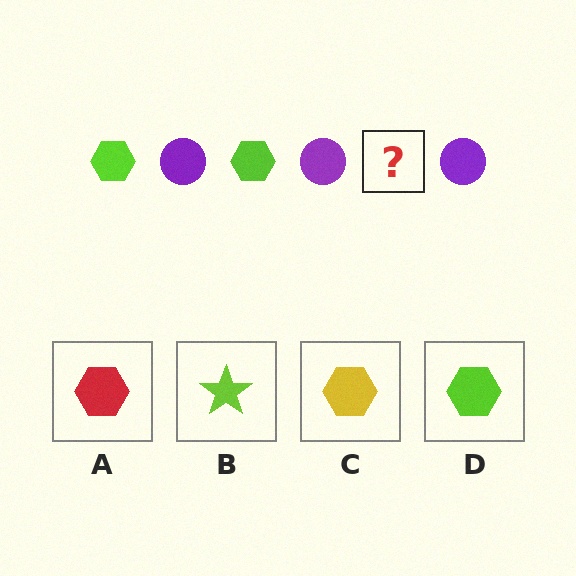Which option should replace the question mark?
Option D.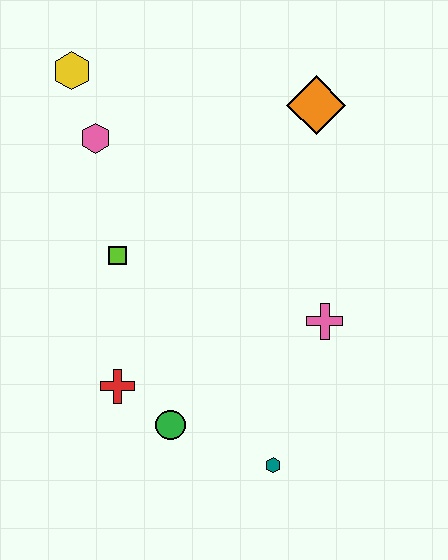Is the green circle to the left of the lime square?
No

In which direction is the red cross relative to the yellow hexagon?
The red cross is below the yellow hexagon.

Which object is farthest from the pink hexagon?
The teal hexagon is farthest from the pink hexagon.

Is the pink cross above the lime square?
No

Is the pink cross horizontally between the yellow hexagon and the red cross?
No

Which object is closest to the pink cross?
The teal hexagon is closest to the pink cross.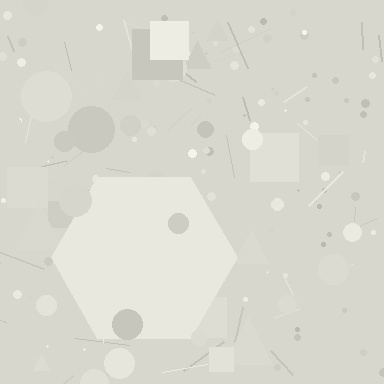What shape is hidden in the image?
A hexagon is hidden in the image.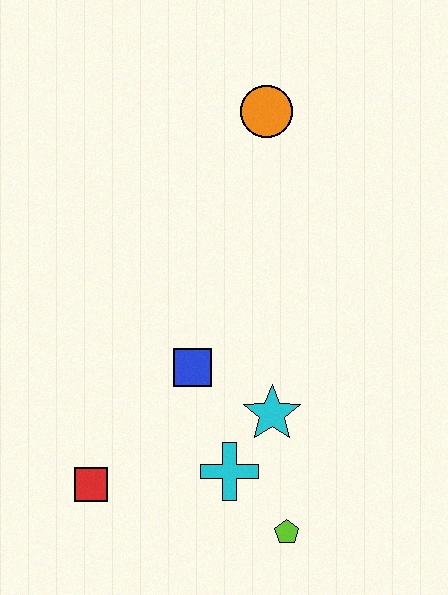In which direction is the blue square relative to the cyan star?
The blue square is to the left of the cyan star.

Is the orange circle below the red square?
No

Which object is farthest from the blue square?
The orange circle is farthest from the blue square.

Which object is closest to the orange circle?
The blue square is closest to the orange circle.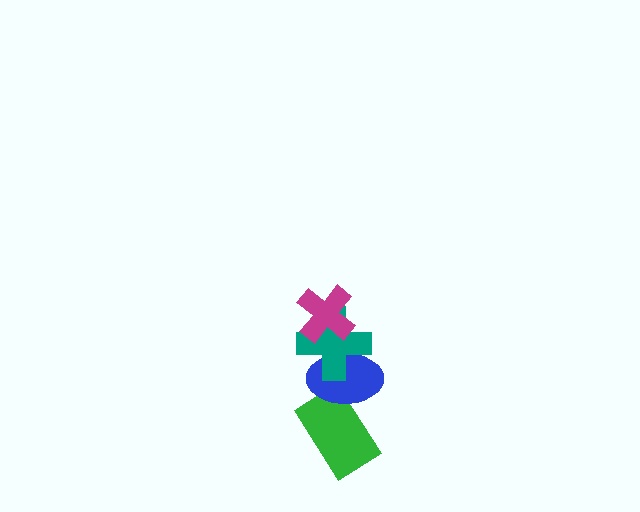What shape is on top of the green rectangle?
The blue ellipse is on top of the green rectangle.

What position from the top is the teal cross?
The teal cross is 2nd from the top.